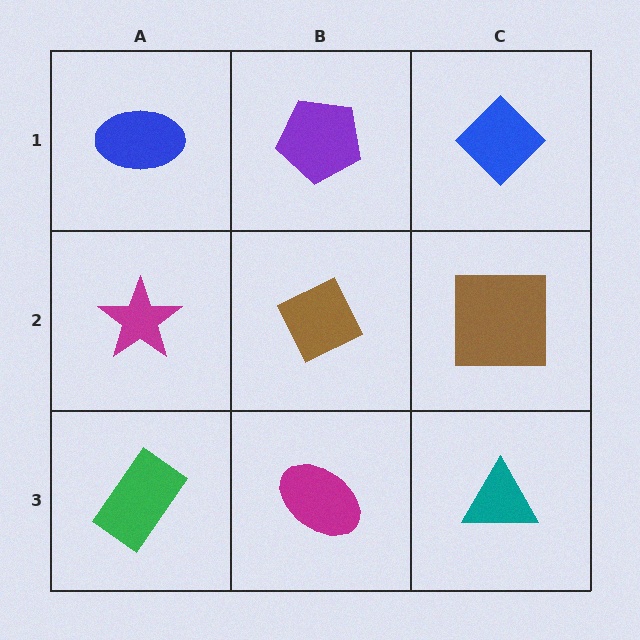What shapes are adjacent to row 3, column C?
A brown square (row 2, column C), a magenta ellipse (row 3, column B).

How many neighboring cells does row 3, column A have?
2.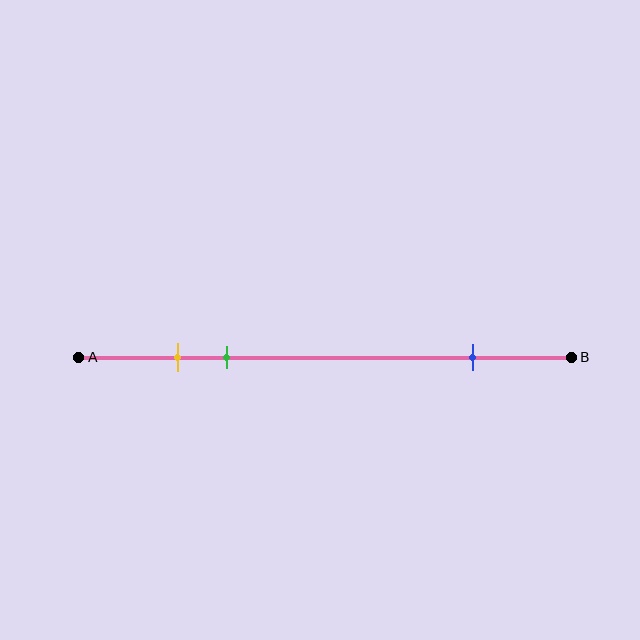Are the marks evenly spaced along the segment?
No, the marks are not evenly spaced.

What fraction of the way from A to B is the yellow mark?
The yellow mark is approximately 20% (0.2) of the way from A to B.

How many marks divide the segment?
There are 3 marks dividing the segment.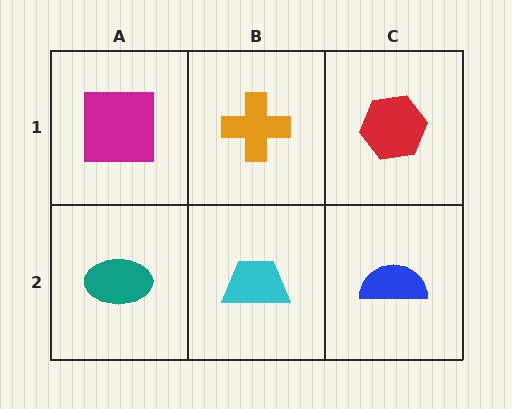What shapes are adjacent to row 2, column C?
A red hexagon (row 1, column C), a cyan trapezoid (row 2, column B).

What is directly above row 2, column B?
An orange cross.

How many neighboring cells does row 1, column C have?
2.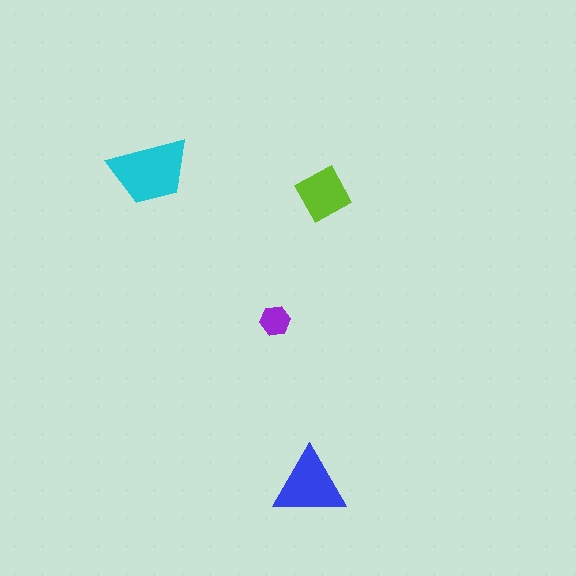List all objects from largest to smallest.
The cyan trapezoid, the blue triangle, the lime diamond, the purple hexagon.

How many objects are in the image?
There are 4 objects in the image.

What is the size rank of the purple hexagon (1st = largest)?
4th.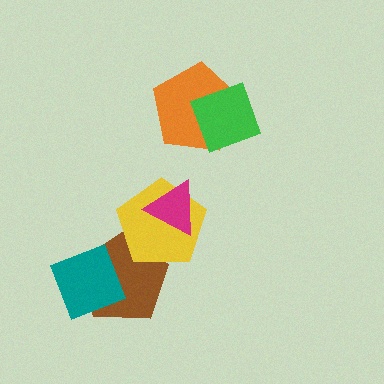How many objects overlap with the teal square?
1 object overlaps with the teal square.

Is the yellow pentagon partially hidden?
Yes, it is partially covered by another shape.